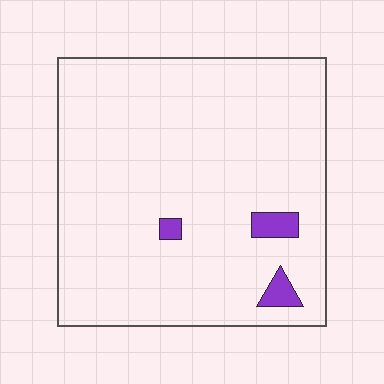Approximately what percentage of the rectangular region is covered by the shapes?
Approximately 5%.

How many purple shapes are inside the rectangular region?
3.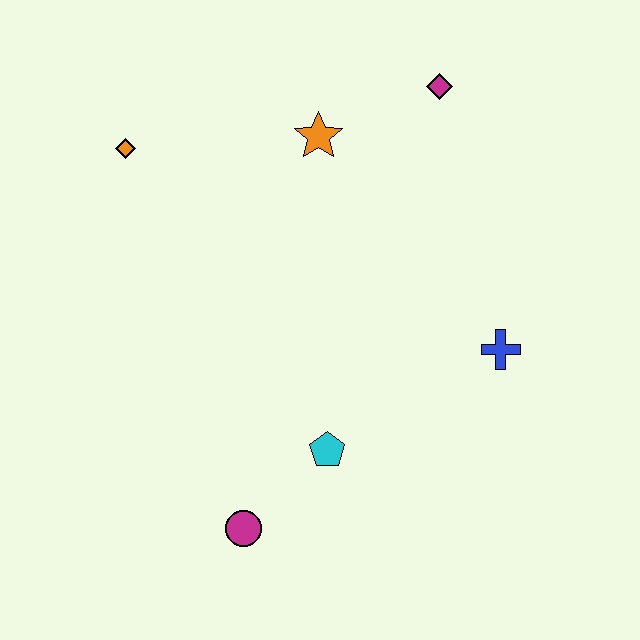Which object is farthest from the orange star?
The magenta circle is farthest from the orange star.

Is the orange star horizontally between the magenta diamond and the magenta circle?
Yes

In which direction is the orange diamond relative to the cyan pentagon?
The orange diamond is above the cyan pentagon.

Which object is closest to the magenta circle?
The cyan pentagon is closest to the magenta circle.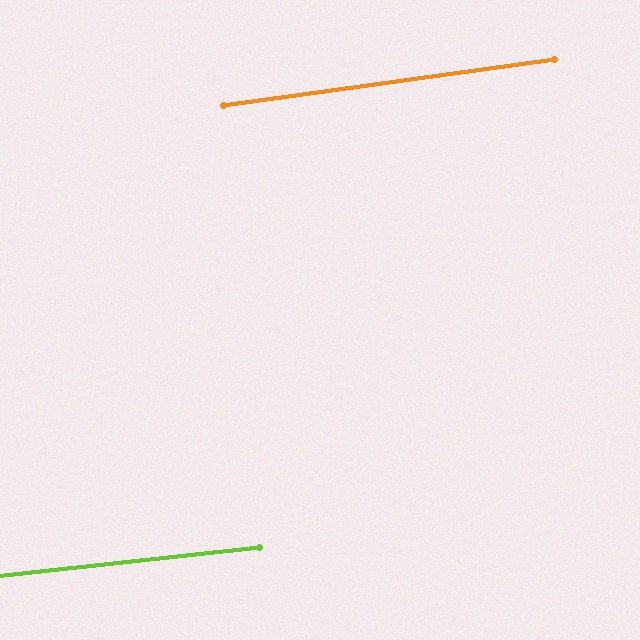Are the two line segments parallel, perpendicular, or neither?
Parallel — their directions differ by only 1.7°.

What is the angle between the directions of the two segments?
Approximately 2 degrees.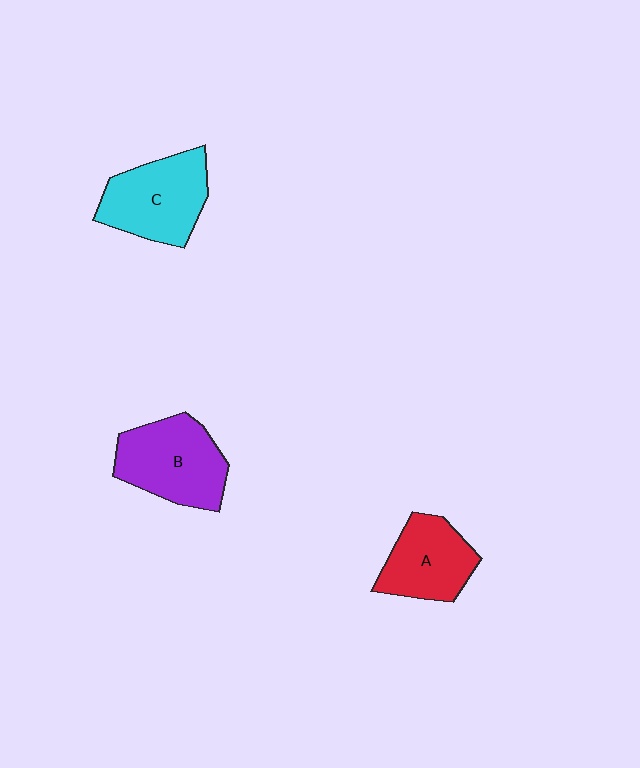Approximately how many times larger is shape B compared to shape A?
Approximately 1.2 times.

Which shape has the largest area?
Shape B (purple).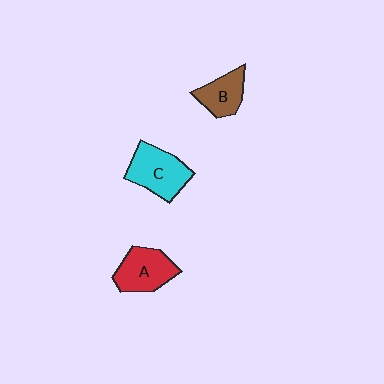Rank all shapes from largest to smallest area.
From largest to smallest: C (cyan), A (red), B (brown).